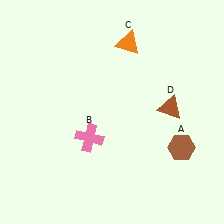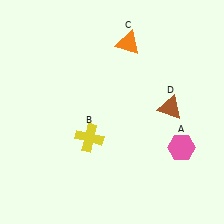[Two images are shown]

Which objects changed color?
A changed from brown to pink. B changed from pink to yellow.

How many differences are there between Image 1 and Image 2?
There are 2 differences between the two images.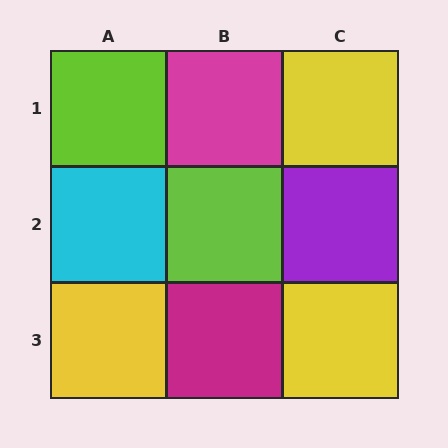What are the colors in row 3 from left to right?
Yellow, magenta, yellow.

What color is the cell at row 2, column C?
Purple.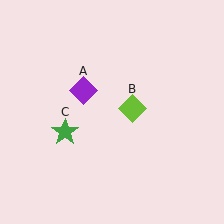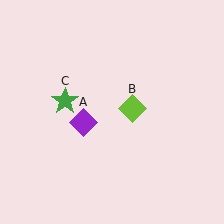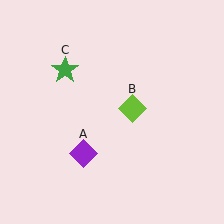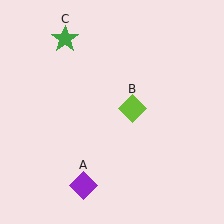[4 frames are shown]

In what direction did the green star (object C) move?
The green star (object C) moved up.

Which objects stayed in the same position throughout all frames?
Lime diamond (object B) remained stationary.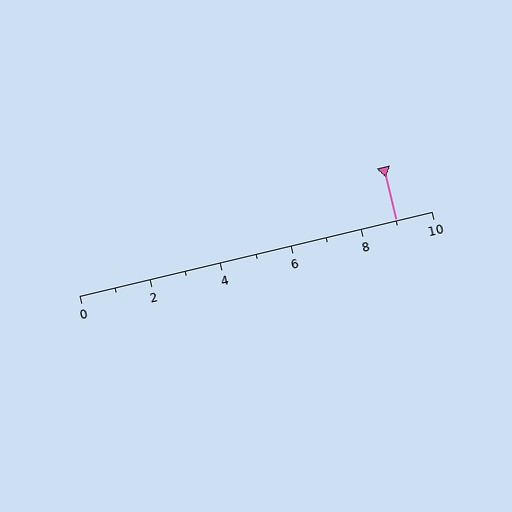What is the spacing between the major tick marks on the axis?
The major ticks are spaced 2 apart.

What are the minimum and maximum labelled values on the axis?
The axis runs from 0 to 10.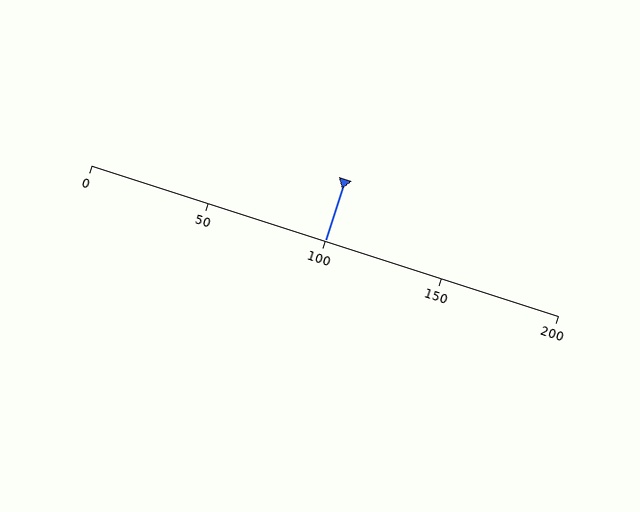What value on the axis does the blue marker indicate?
The marker indicates approximately 100.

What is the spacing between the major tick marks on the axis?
The major ticks are spaced 50 apart.